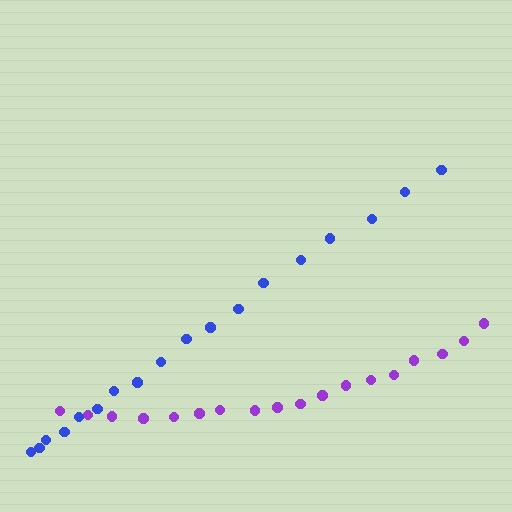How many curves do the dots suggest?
There are 2 distinct paths.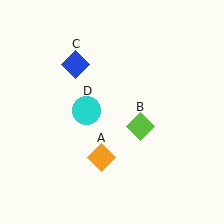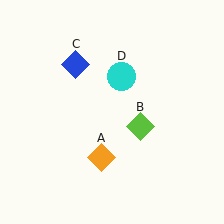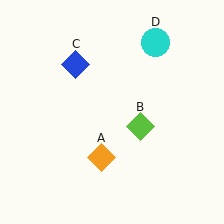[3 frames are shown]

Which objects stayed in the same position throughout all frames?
Orange diamond (object A) and lime diamond (object B) and blue diamond (object C) remained stationary.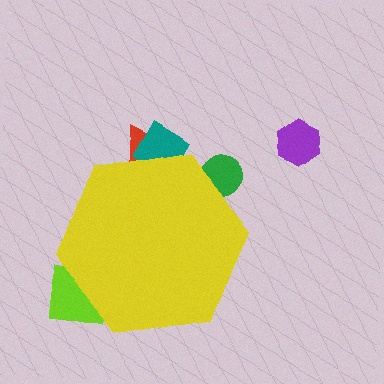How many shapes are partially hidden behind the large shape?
4 shapes are partially hidden.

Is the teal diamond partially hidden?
Yes, the teal diamond is partially hidden behind the yellow hexagon.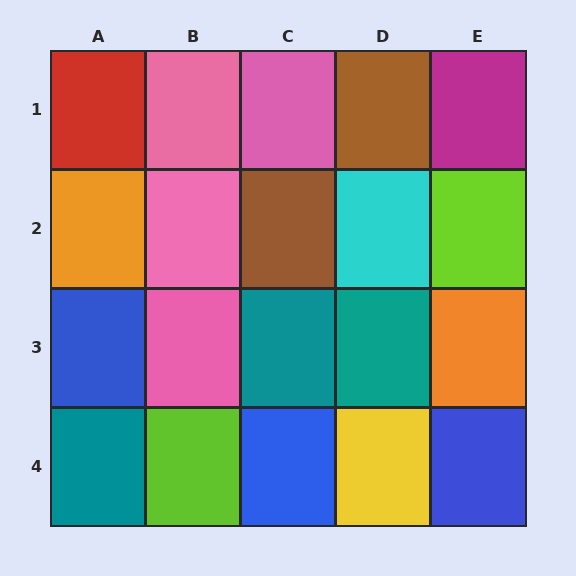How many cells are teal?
3 cells are teal.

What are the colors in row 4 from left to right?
Teal, lime, blue, yellow, blue.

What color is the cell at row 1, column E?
Magenta.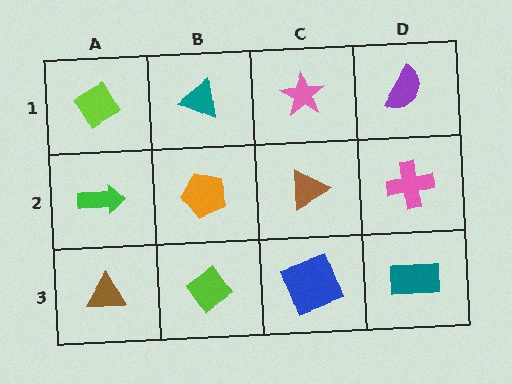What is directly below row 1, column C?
A brown triangle.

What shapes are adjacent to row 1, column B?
An orange pentagon (row 2, column B), a lime diamond (row 1, column A), a pink star (row 1, column C).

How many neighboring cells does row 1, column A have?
2.